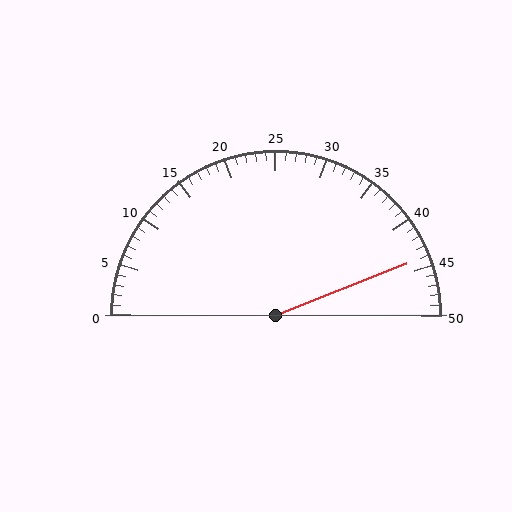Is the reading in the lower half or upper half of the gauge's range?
The reading is in the upper half of the range (0 to 50).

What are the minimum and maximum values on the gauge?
The gauge ranges from 0 to 50.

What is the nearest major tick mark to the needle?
The nearest major tick mark is 45.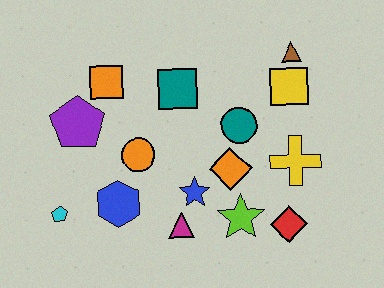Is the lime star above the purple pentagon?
No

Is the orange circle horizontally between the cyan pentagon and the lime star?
Yes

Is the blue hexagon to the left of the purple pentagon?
No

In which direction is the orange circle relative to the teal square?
The orange circle is below the teal square.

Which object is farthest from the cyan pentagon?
The brown triangle is farthest from the cyan pentagon.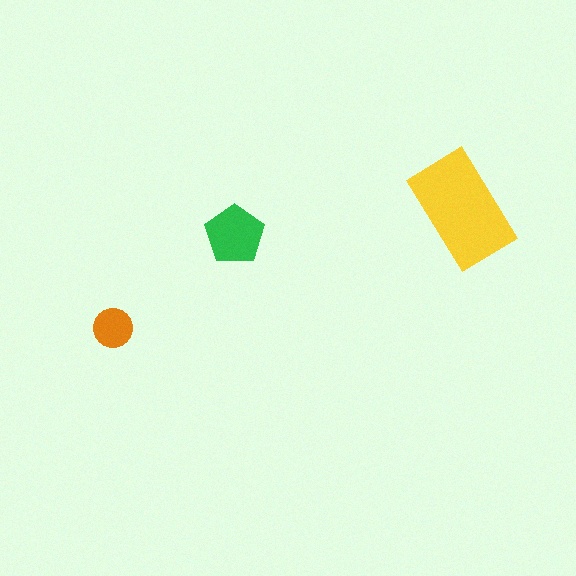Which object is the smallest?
The orange circle.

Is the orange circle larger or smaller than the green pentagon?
Smaller.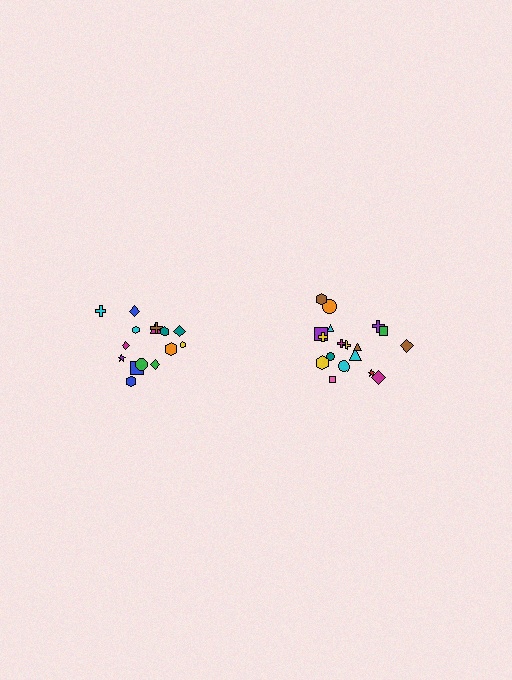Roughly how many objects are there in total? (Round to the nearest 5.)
Roughly 35 objects in total.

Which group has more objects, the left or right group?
The right group.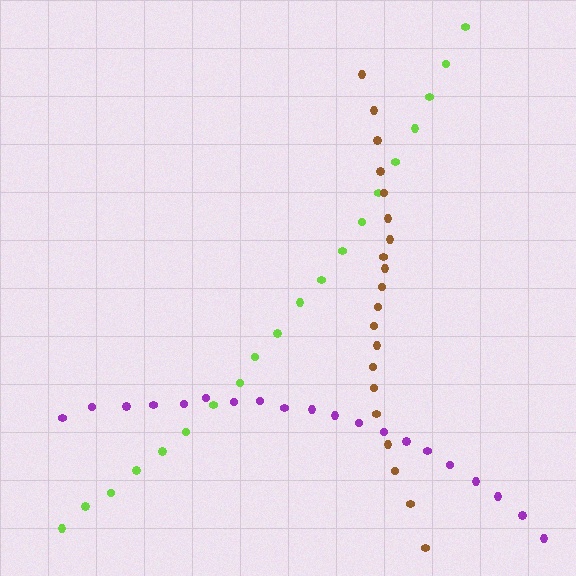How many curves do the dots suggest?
There are 3 distinct paths.